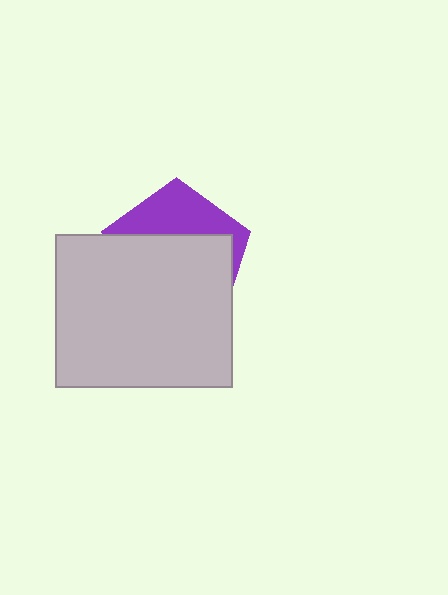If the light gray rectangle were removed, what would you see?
You would see the complete purple pentagon.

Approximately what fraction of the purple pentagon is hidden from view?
Roughly 67% of the purple pentagon is hidden behind the light gray rectangle.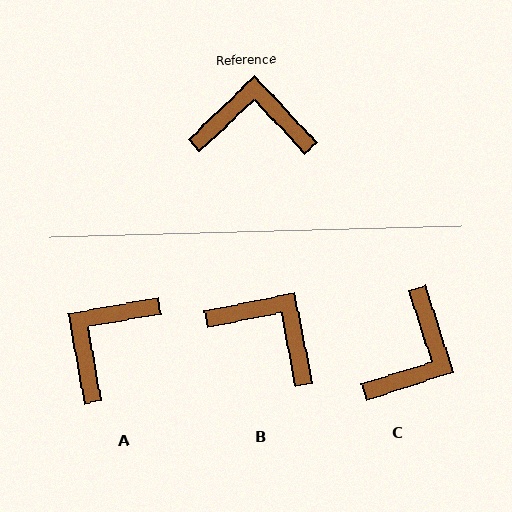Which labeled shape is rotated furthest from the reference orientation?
C, about 116 degrees away.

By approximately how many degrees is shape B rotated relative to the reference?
Approximately 32 degrees clockwise.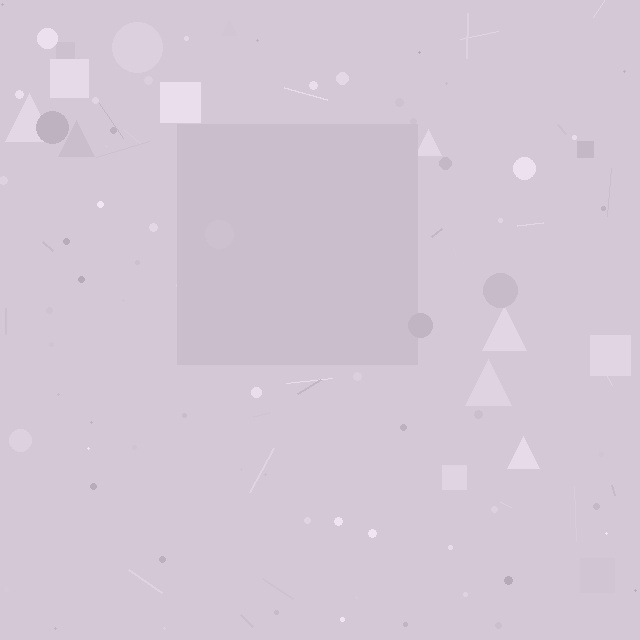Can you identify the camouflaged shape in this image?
The camouflaged shape is a square.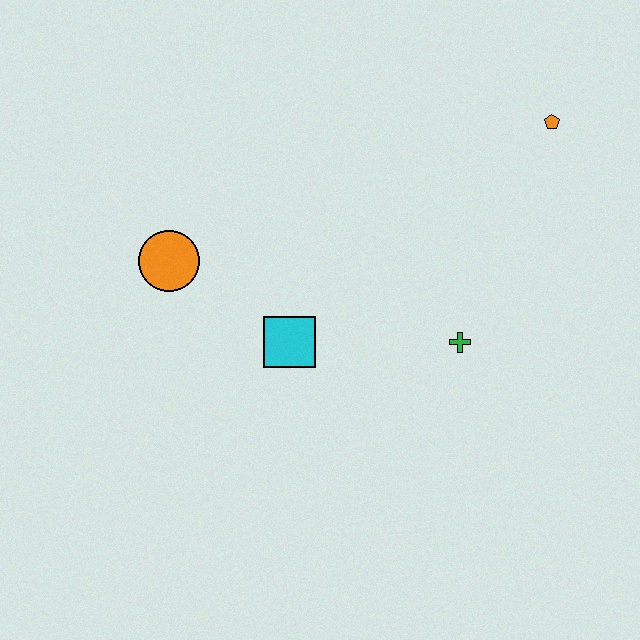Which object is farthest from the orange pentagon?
The orange circle is farthest from the orange pentagon.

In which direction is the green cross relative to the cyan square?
The green cross is to the right of the cyan square.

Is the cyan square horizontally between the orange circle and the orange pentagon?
Yes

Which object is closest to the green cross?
The cyan square is closest to the green cross.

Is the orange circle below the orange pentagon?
Yes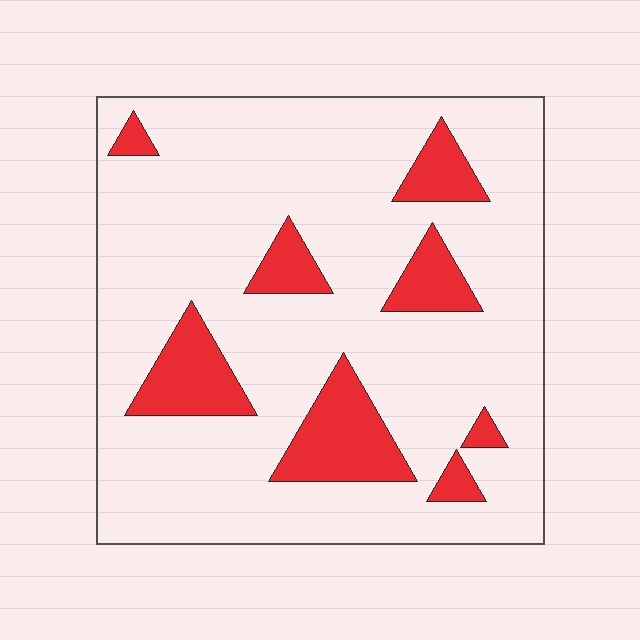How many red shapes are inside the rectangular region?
8.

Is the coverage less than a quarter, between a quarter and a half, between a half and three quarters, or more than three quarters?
Less than a quarter.